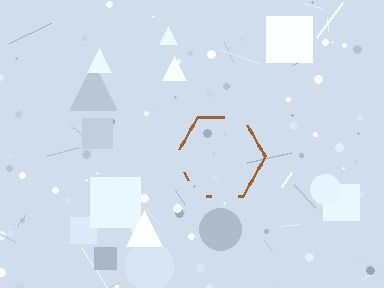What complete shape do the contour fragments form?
The contour fragments form a hexagon.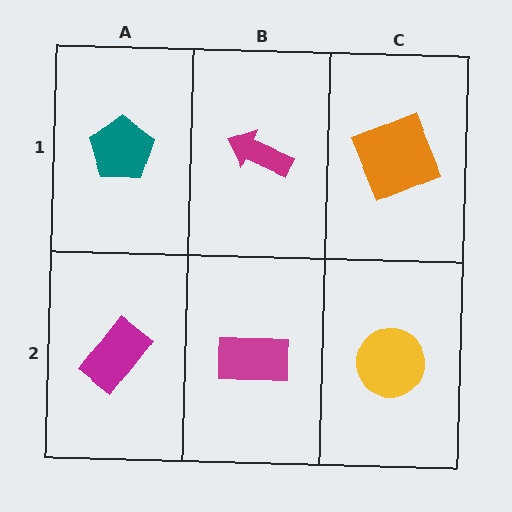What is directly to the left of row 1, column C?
A magenta arrow.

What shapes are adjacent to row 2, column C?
An orange square (row 1, column C), a magenta rectangle (row 2, column B).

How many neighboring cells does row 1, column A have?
2.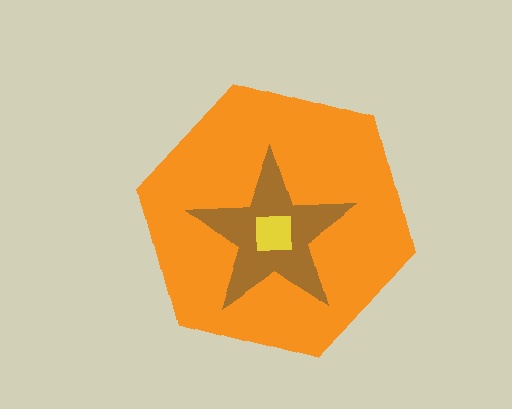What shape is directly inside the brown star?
The yellow square.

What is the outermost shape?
The orange hexagon.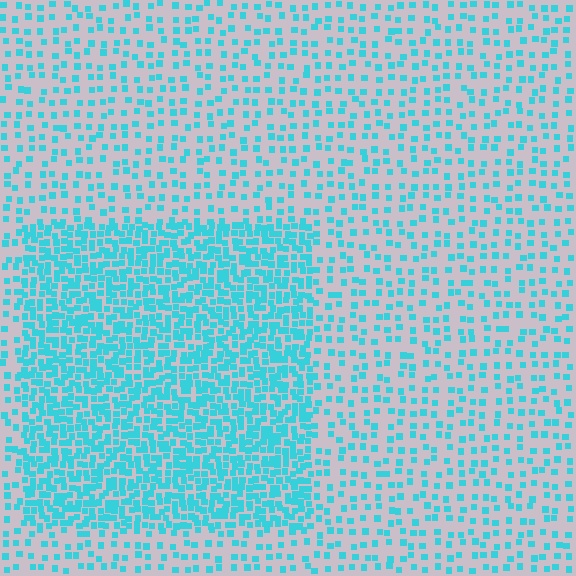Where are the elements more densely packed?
The elements are more densely packed inside the rectangle boundary.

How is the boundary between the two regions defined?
The boundary is defined by a change in element density (approximately 2.6x ratio). All elements are the same color, size, and shape.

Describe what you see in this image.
The image contains small cyan elements arranged at two different densities. A rectangle-shaped region is visible where the elements are more densely packed than the surrounding area.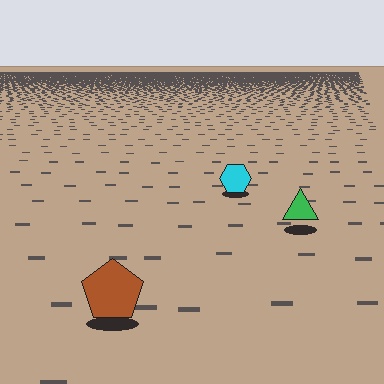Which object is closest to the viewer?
The brown pentagon is closest. The texture marks near it are larger and more spread out.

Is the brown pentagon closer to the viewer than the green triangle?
Yes. The brown pentagon is closer — you can tell from the texture gradient: the ground texture is coarser near it.